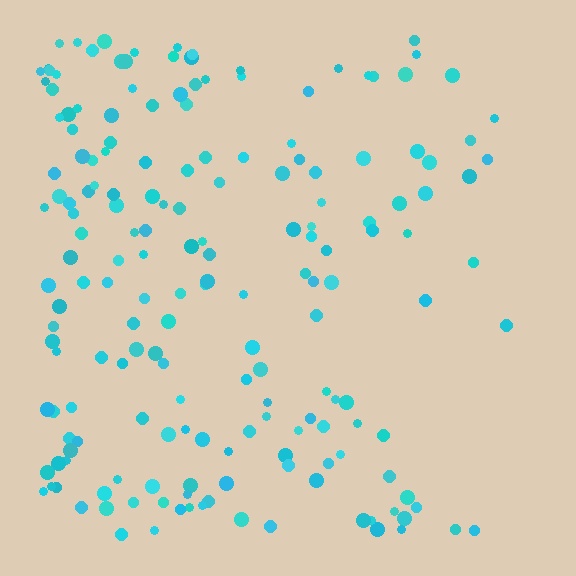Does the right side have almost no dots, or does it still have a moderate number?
Still a moderate number, just noticeably fewer than the left.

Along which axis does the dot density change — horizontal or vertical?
Horizontal.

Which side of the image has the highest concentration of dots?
The left.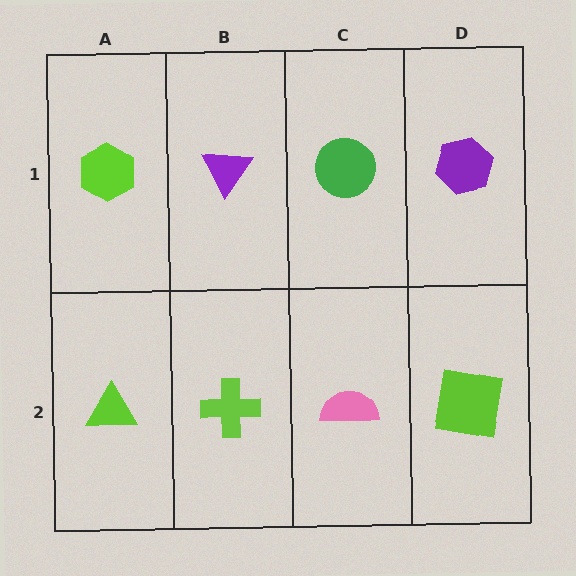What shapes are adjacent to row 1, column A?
A lime triangle (row 2, column A), a purple triangle (row 1, column B).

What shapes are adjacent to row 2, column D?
A purple hexagon (row 1, column D), a pink semicircle (row 2, column C).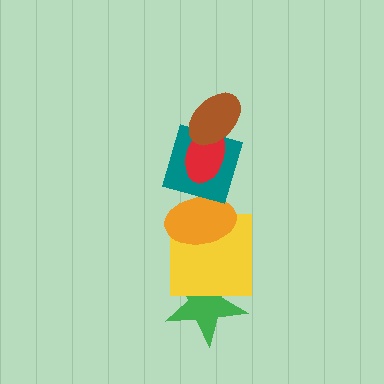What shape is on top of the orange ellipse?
The teal square is on top of the orange ellipse.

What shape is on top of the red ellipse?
The brown ellipse is on top of the red ellipse.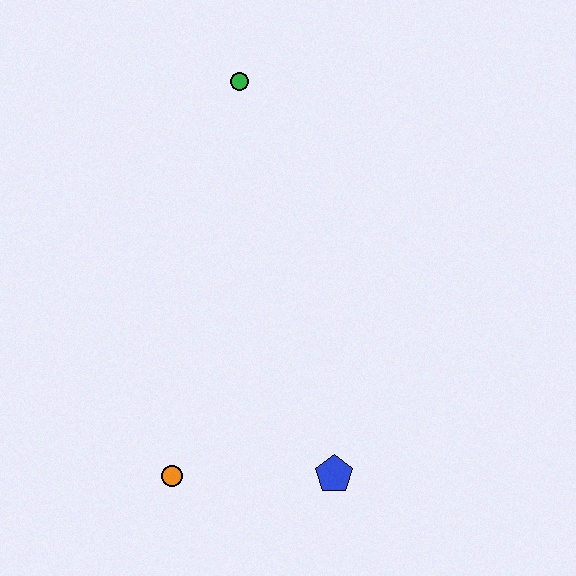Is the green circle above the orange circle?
Yes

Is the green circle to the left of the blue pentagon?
Yes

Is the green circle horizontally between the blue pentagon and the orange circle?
Yes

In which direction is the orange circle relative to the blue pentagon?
The orange circle is to the left of the blue pentagon.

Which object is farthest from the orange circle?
The green circle is farthest from the orange circle.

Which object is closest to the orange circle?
The blue pentagon is closest to the orange circle.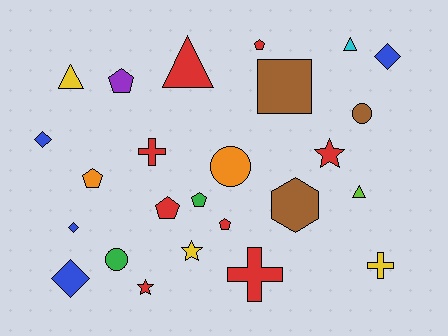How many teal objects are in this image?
There are no teal objects.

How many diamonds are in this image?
There are 4 diamonds.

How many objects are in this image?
There are 25 objects.